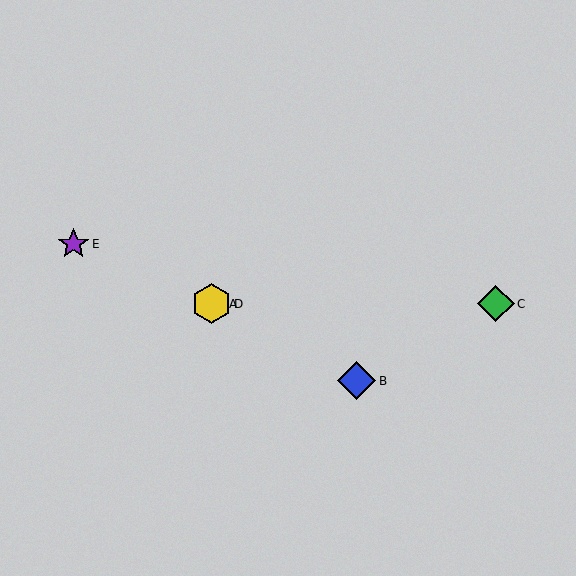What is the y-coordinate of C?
Object C is at y≈304.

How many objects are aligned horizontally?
3 objects (A, C, D) are aligned horizontally.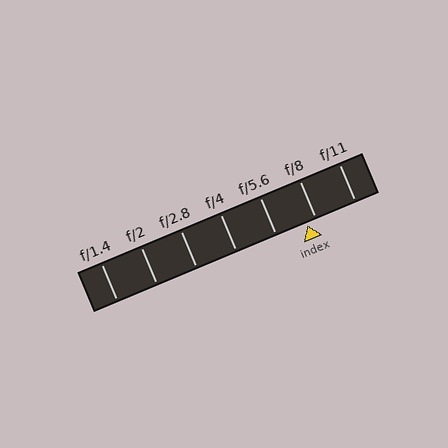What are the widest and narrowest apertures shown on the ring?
The widest aperture shown is f/1.4 and the narrowest is f/11.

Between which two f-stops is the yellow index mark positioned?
The index mark is between f/5.6 and f/8.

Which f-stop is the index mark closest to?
The index mark is closest to f/8.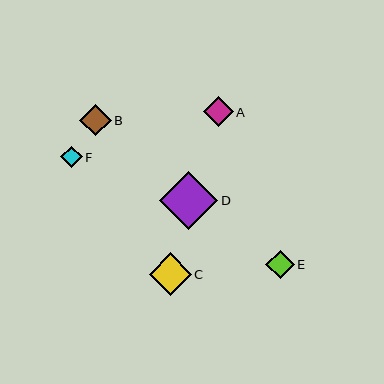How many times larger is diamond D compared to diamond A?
Diamond D is approximately 2.0 times the size of diamond A.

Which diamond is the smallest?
Diamond F is the smallest with a size of approximately 21 pixels.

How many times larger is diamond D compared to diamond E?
Diamond D is approximately 2.0 times the size of diamond E.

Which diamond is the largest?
Diamond D is the largest with a size of approximately 58 pixels.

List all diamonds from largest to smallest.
From largest to smallest: D, C, B, A, E, F.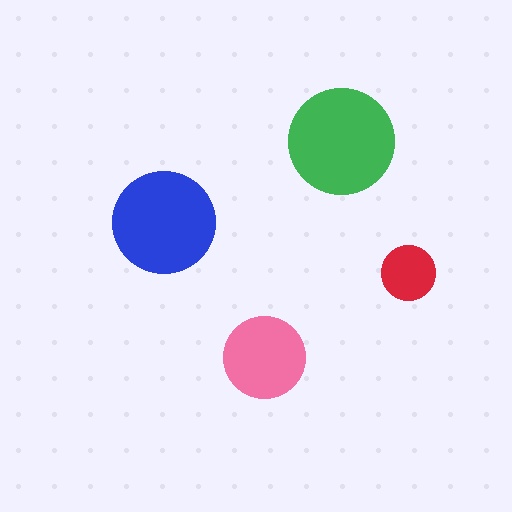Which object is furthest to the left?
The blue circle is leftmost.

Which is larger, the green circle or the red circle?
The green one.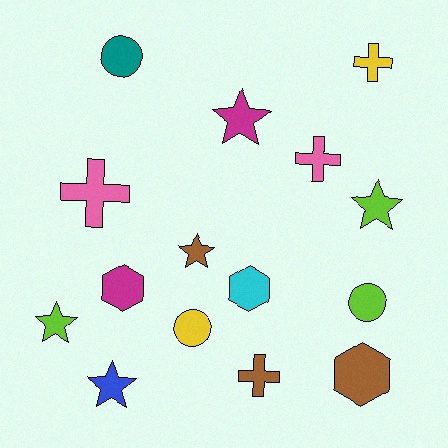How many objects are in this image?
There are 15 objects.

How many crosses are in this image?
There are 4 crosses.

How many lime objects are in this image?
There are 3 lime objects.